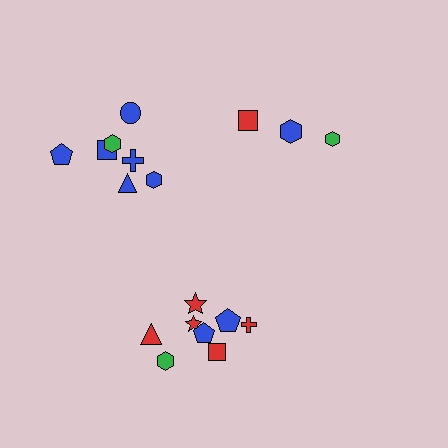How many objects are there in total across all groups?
There are 18 objects.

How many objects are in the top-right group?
There are 3 objects.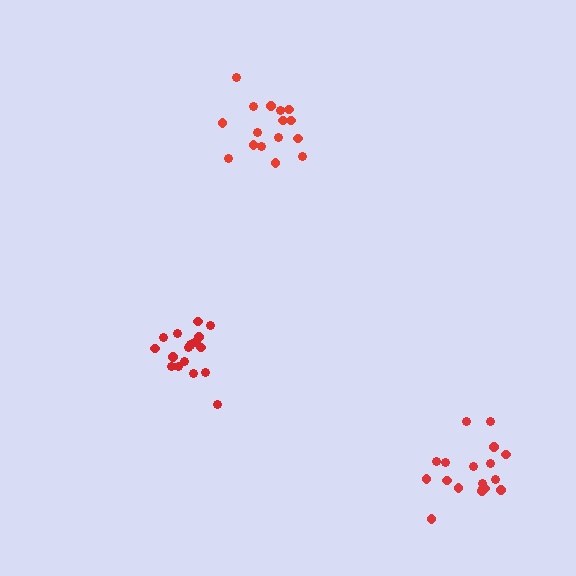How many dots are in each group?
Group 1: 19 dots, Group 2: 16 dots, Group 3: 18 dots (53 total).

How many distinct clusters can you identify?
There are 3 distinct clusters.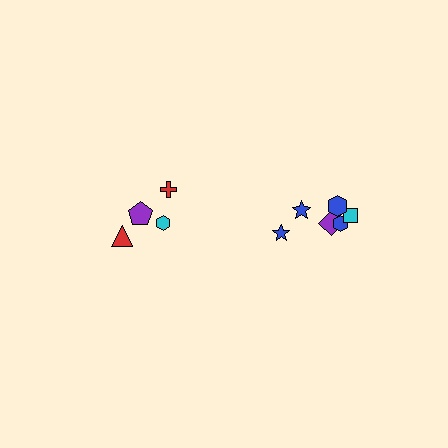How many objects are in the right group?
There are 6 objects.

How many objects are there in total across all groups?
There are 10 objects.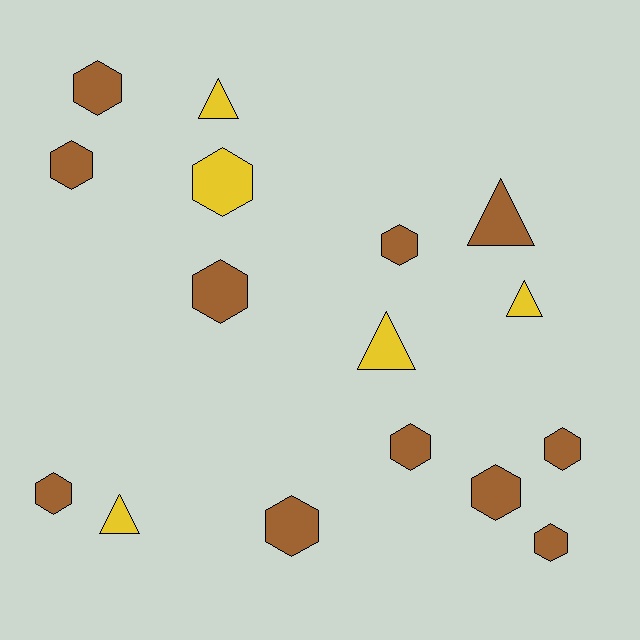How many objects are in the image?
There are 16 objects.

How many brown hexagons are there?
There are 10 brown hexagons.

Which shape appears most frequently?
Hexagon, with 11 objects.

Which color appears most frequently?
Brown, with 11 objects.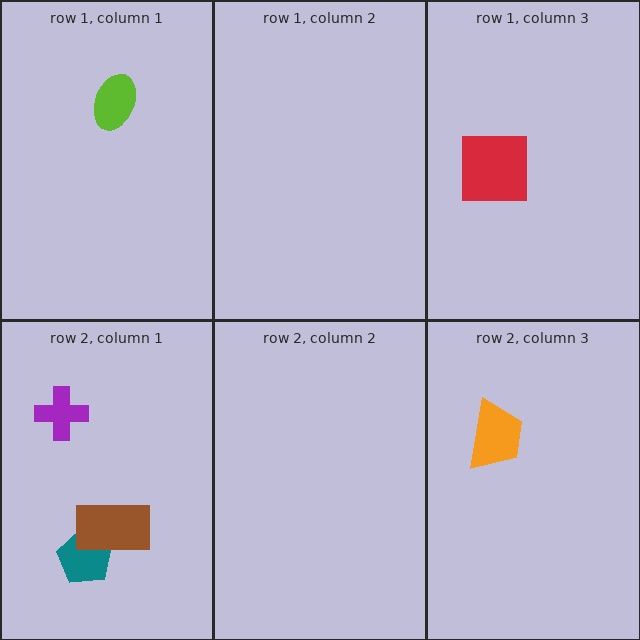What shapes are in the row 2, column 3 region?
The orange trapezoid.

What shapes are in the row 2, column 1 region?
The purple cross, the teal pentagon, the brown rectangle.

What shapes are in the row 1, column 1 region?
The lime ellipse.